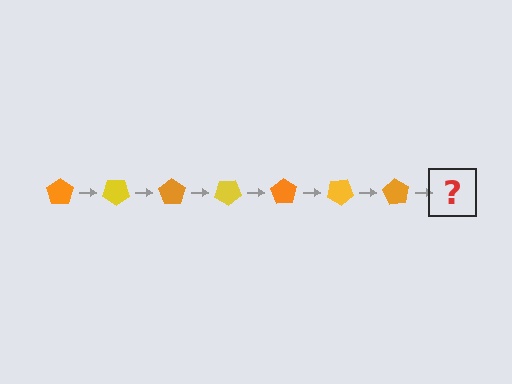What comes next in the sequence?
The next element should be a yellow pentagon, rotated 245 degrees from the start.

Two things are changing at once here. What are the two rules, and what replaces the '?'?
The two rules are that it rotates 35 degrees each step and the color cycles through orange and yellow. The '?' should be a yellow pentagon, rotated 245 degrees from the start.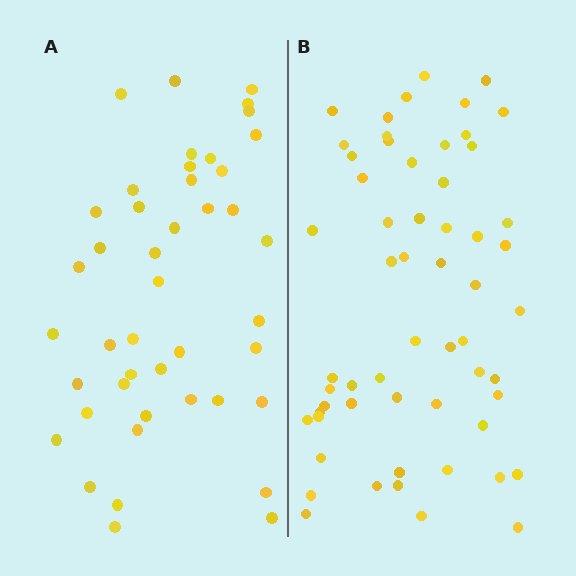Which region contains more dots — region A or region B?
Region B (the right region) has more dots.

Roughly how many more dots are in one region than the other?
Region B has approximately 15 more dots than region A.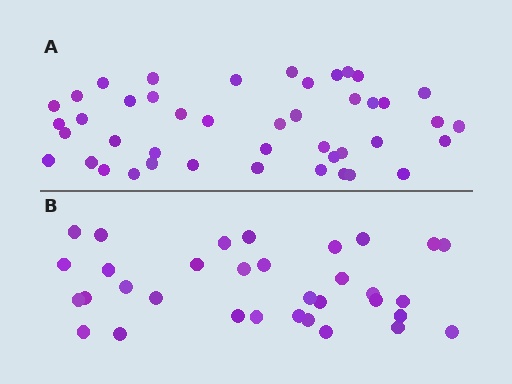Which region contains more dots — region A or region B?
Region A (the top region) has more dots.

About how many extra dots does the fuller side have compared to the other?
Region A has roughly 12 or so more dots than region B.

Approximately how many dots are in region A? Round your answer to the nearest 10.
About 40 dots. (The exact count is 44, which rounds to 40.)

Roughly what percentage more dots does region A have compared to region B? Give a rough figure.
About 35% more.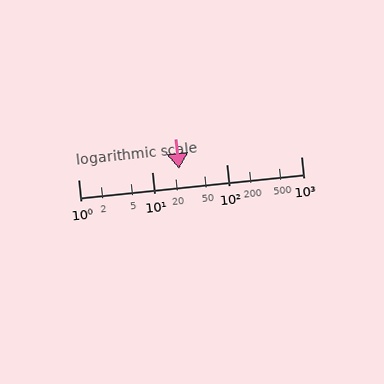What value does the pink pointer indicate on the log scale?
The pointer indicates approximately 23.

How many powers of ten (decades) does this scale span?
The scale spans 3 decades, from 1 to 1000.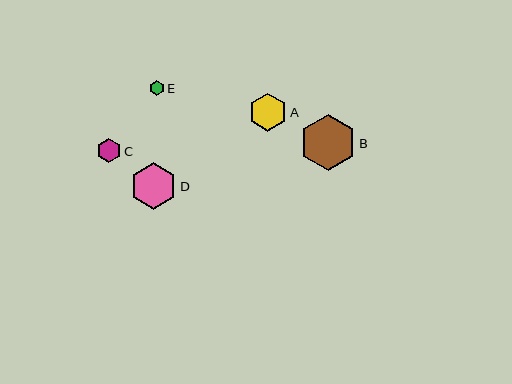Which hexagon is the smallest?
Hexagon E is the smallest with a size of approximately 15 pixels.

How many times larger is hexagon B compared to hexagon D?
Hexagon B is approximately 1.2 times the size of hexagon D.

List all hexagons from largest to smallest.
From largest to smallest: B, D, A, C, E.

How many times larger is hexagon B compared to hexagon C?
Hexagon B is approximately 2.3 times the size of hexagon C.